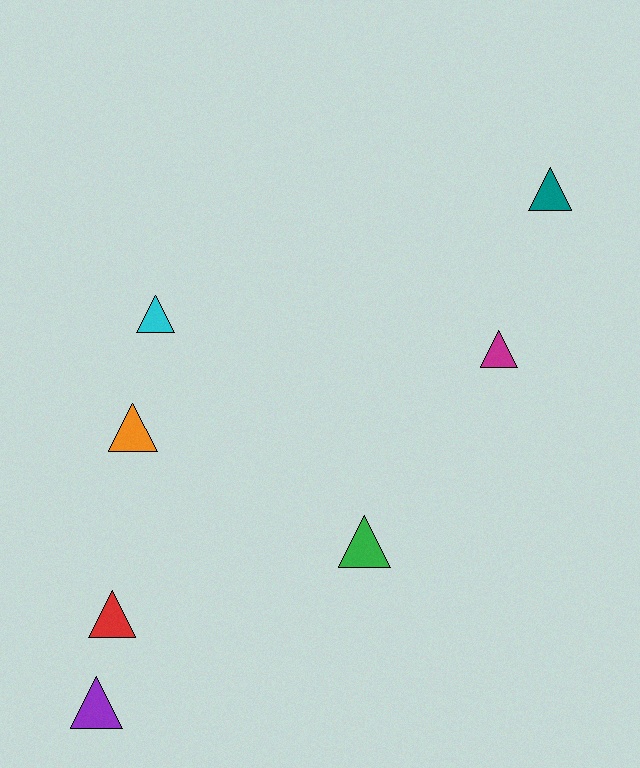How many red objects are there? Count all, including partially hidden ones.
There is 1 red object.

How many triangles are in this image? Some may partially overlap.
There are 7 triangles.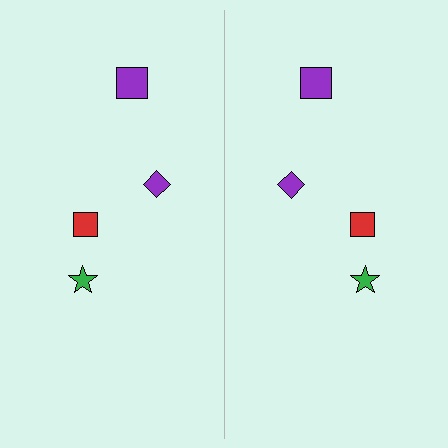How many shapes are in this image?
There are 8 shapes in this image.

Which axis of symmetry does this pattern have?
The pattern has a vertical axis of symmetry running through the center of the image.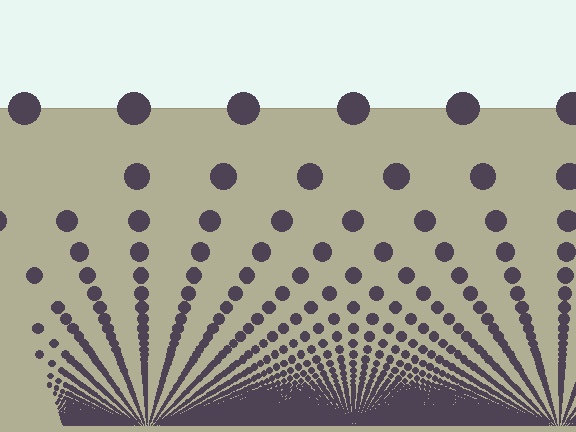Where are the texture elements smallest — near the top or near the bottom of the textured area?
Near the bottom.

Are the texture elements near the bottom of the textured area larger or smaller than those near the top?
Smaller. The gradient is inverted — elements near the bottom are smaller and denser.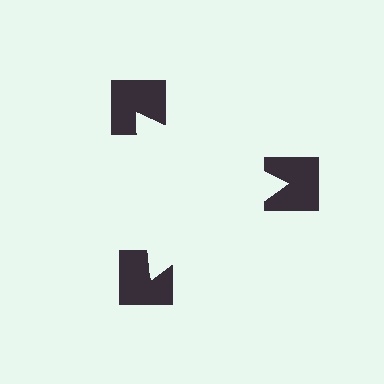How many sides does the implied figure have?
3 sides.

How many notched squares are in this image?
There are 3 — one at each vertex of the illusory triangle.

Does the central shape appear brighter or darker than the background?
It typically appears slightly brighter than the background, even though no actual brightness change is drawn.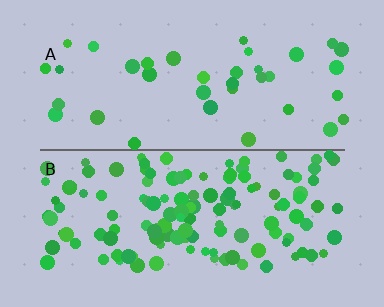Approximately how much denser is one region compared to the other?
Approximately 3.4× — region B over region A.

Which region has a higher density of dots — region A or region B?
B (the bottom).